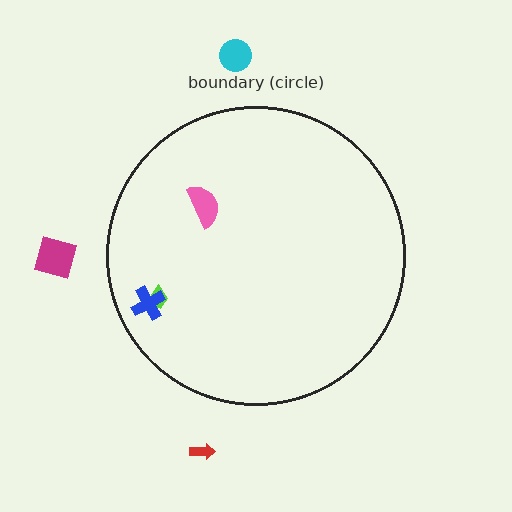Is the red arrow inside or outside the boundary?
Outside.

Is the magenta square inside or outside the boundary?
Outside.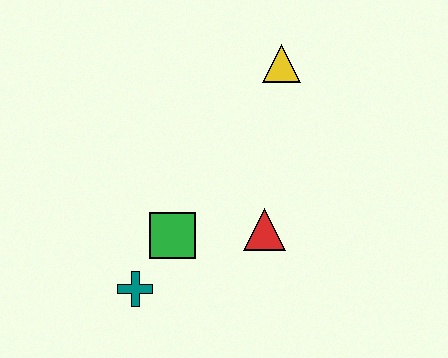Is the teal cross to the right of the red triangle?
No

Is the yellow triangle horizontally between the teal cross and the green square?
No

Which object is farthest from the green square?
The yellow triangle is farthest from the green square.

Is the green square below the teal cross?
No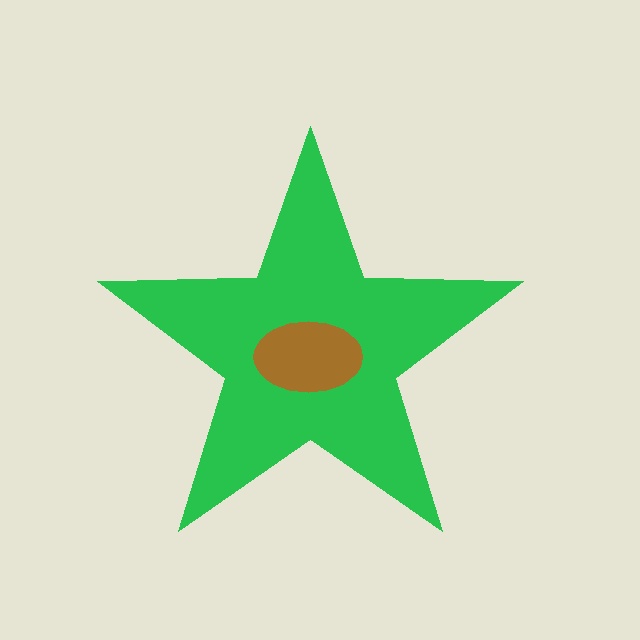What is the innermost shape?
The brown ellipse.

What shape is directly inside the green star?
The brown ellipse.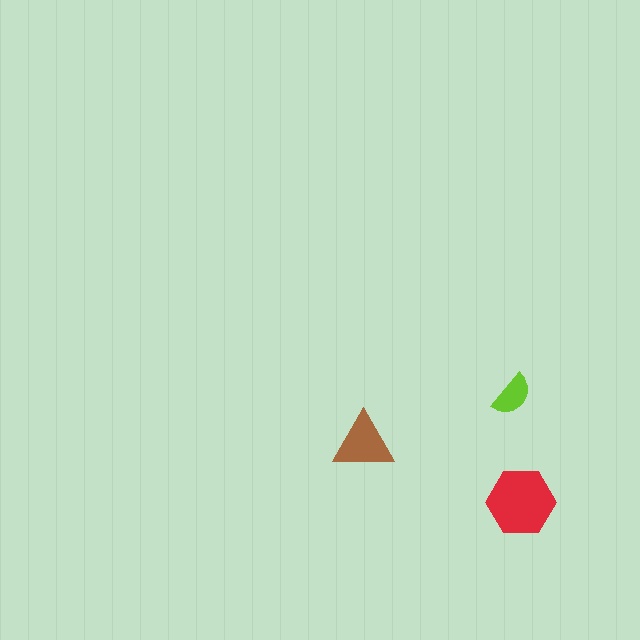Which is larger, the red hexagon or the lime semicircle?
The red hexagon.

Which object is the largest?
The red hexagon.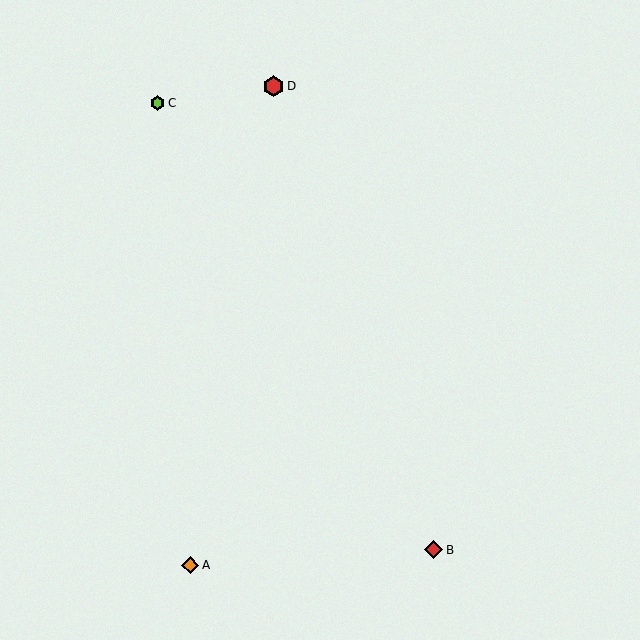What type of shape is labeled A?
Shape A is an orange diamond.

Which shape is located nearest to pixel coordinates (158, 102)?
The lime hexagon (labeled C) at (157, 103) is nearest to that location.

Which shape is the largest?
The red hexagon (labeled D) is the largest.